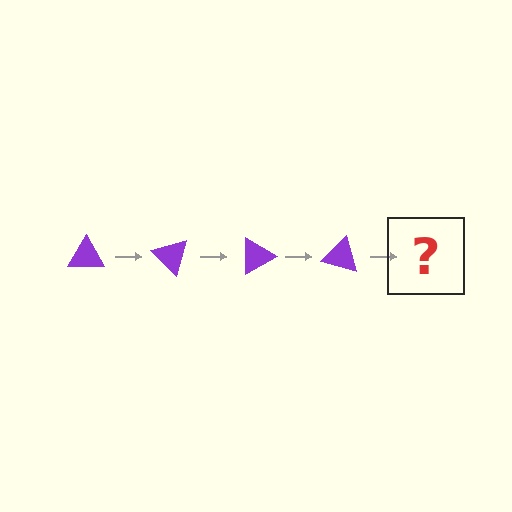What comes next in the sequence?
The next element should be a purple triangle rotated 180 degrees.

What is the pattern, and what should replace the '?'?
The pattern is that the triangle rotates 45 degrees each step. The '?' should be a purple triangle rotated 180 degrees.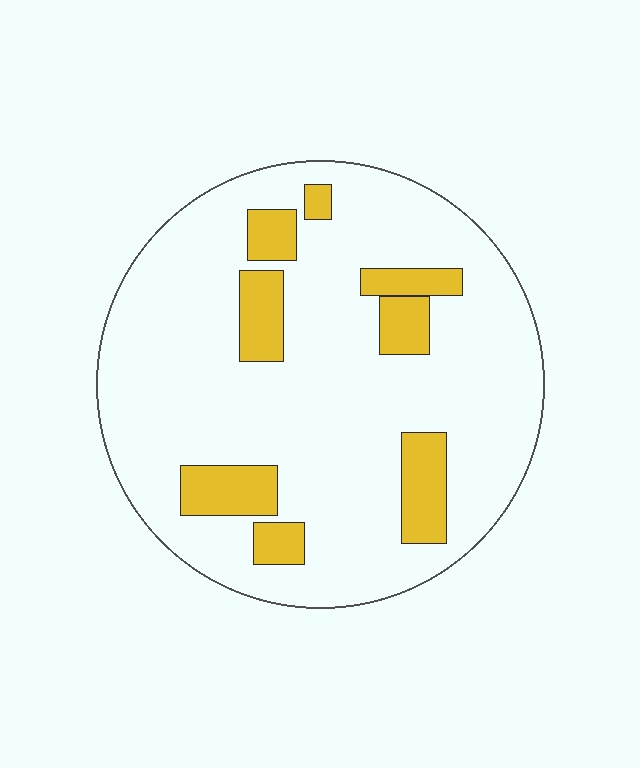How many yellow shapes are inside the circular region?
8.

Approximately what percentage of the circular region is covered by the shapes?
Approximately 15%.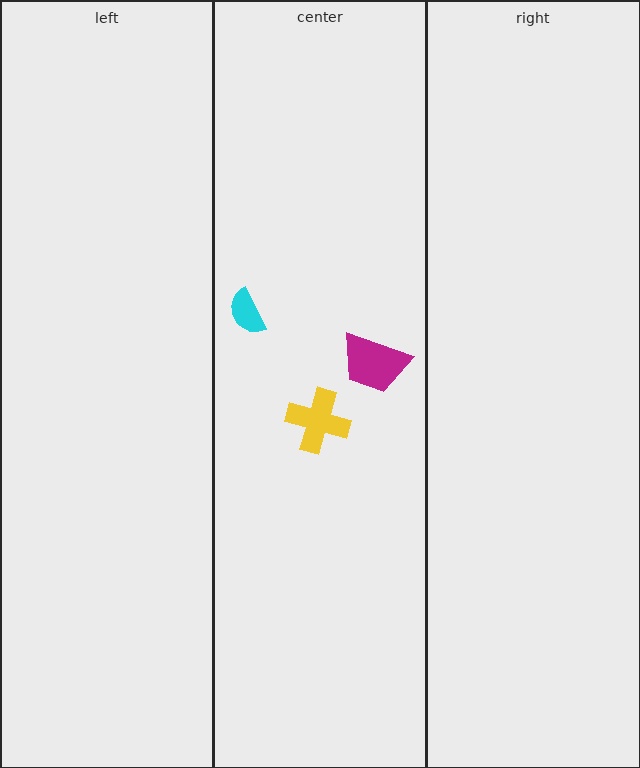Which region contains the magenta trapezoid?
The center region.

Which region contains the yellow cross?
The center region.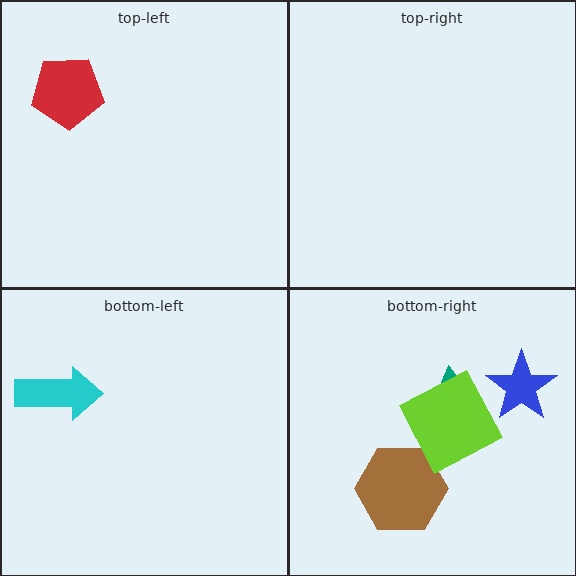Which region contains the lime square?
The bottom-right region.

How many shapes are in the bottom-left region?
1.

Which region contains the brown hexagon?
The bottom-right region.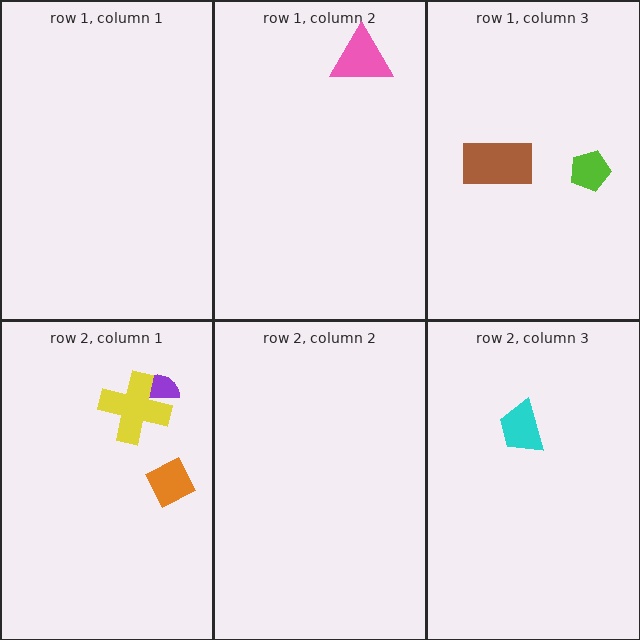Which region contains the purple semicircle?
The row 2, column 1 region.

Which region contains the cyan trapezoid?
The row 2, column 3 region.